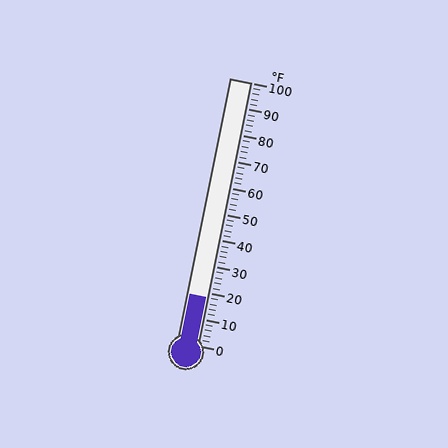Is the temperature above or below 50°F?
The temperature is below 50°F.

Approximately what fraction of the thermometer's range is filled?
The thermometer is filled to approximately 20% of its range.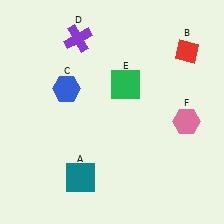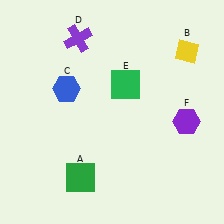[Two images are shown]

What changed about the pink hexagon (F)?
In Image 1, F is pink. In Image 2, it changed to purple.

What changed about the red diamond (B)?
In Image 1, B is red. In Image 2, it changed to yellow.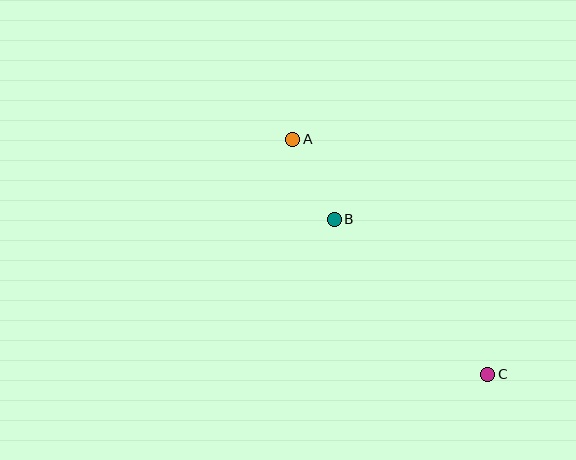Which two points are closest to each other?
Points A and B are closest to each other.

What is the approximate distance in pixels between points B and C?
The distance between B and C is approximately 218 pixels.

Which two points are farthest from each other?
Points A and C are farthest from each other.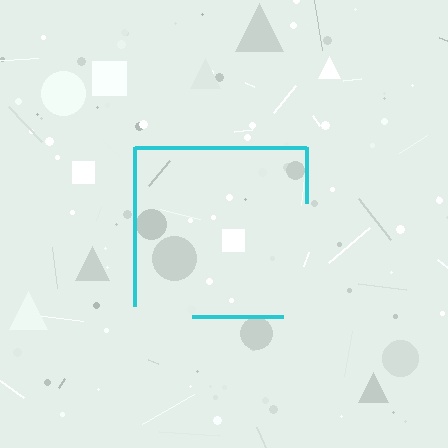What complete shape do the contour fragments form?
The contour fragments form a square.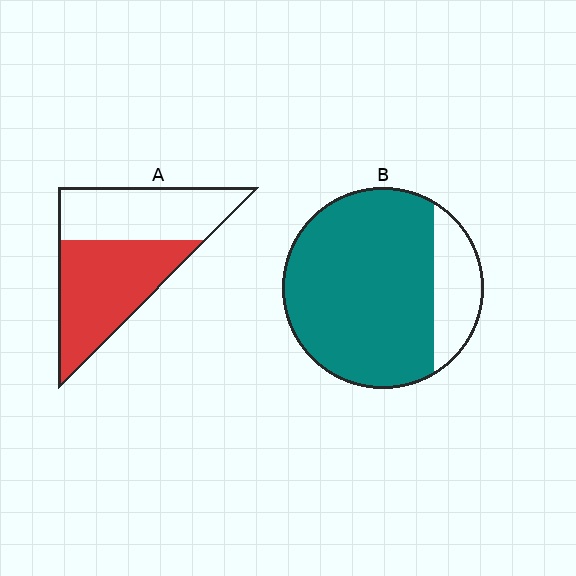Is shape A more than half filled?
Yes.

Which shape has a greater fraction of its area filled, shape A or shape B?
Shape B.